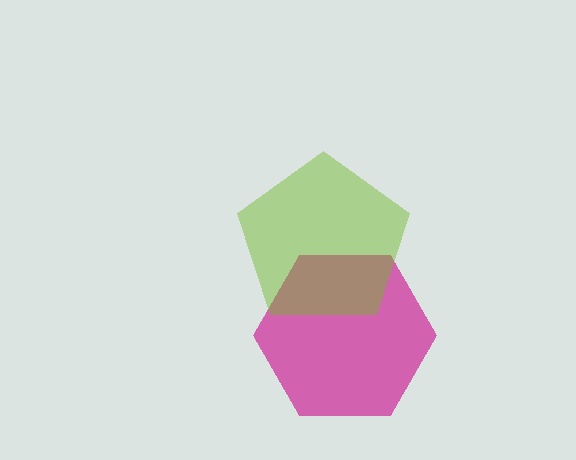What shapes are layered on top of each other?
The layered shapes are: a magenta hexagon, a lime pentagon.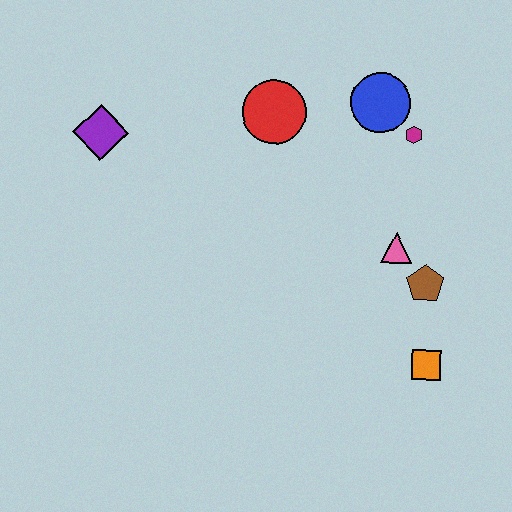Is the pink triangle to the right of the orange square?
No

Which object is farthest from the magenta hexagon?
The purple diamond is farthest from the magenta hexagon.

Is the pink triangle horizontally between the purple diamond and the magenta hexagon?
Yes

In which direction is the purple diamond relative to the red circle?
The purple diamond is to the left of the red circle.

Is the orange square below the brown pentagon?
Yes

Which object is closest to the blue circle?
The magenta hexagon is closest to the blue circle.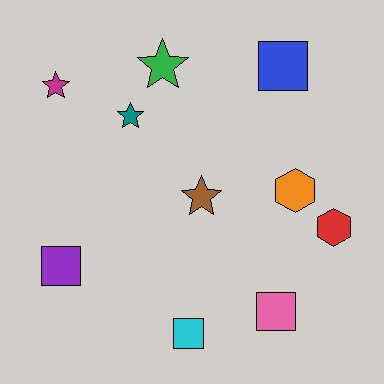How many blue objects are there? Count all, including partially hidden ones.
There is 1 blue object.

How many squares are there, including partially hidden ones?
There are 4 squares.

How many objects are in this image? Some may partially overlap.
There are 10 objects.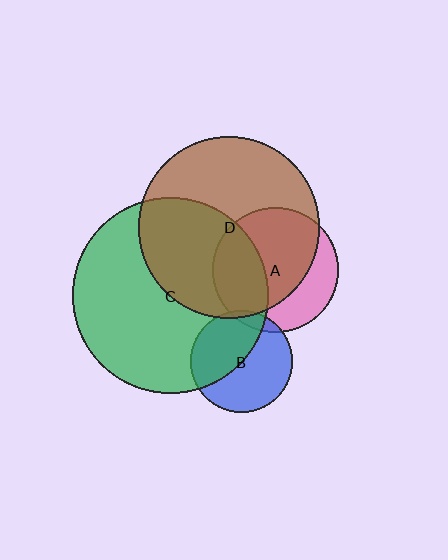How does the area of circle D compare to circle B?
Approximately 3.2 times.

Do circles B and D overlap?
Yes.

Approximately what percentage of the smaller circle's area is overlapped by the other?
Approximately 5%.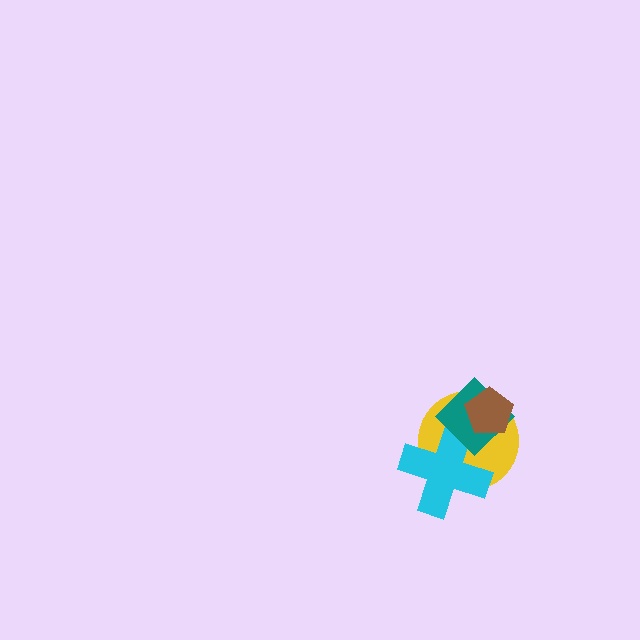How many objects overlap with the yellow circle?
3 objects overlap with the yellow circle.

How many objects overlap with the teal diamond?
3 objects overlap with the teal diamond.